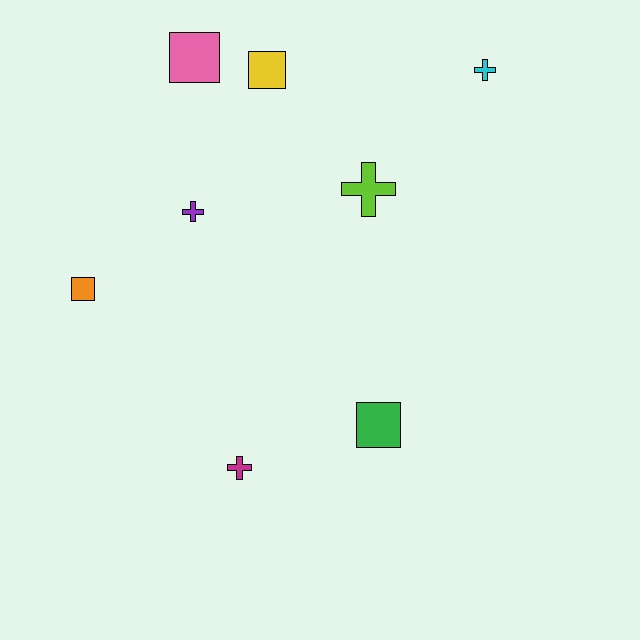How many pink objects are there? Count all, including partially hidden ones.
There is 1 pink object.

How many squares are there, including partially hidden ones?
There are 4 squares.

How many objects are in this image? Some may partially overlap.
There are 8 objects.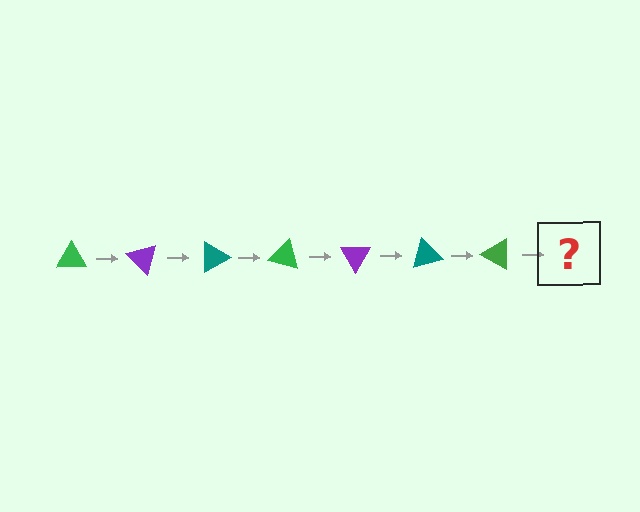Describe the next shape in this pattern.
It should be a purple triangle, rotated 315 degrees from the start.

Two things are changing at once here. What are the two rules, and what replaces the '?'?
The two rules are that it rotates 45 degrees each step and the color cycles through green, purple, and teal. The '?' should be a purple triangle, rotated 315 degrees from the start.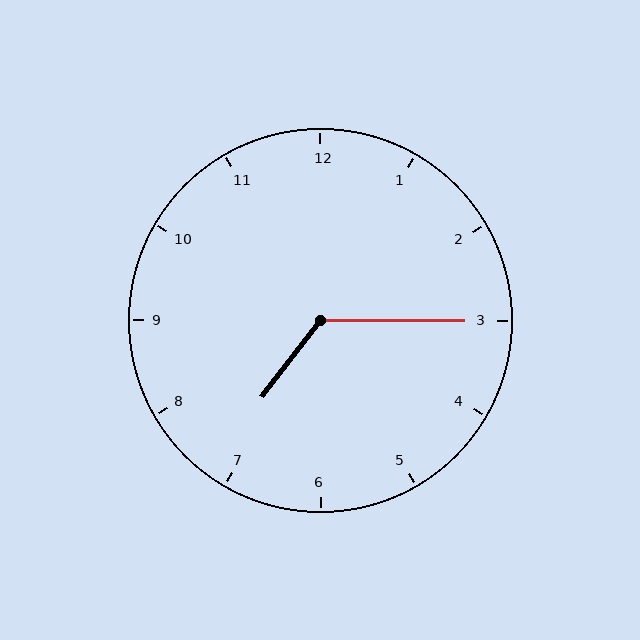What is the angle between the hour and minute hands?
Approximately 128 degrees.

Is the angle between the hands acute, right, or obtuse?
It is obtuse.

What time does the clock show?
7:15.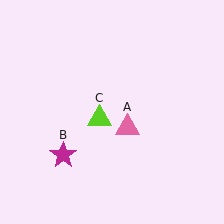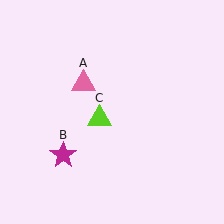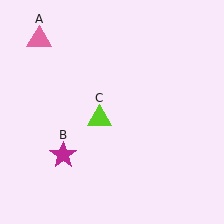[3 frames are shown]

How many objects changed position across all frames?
1 object changed position: pink triangle (object A).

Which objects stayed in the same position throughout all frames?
Magenta star (object B) and lime triangle (object C) remained stationary.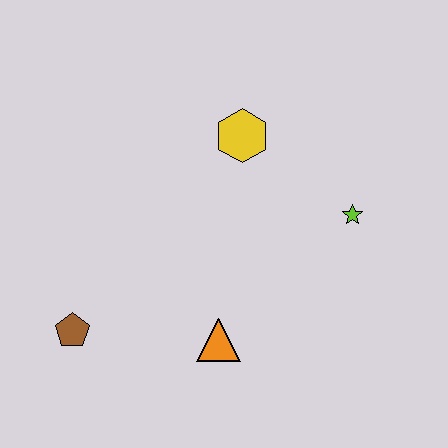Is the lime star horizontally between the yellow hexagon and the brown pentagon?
No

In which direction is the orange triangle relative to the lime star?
The orange triangle is to the left of the lime star.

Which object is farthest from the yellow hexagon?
The brown pentagon is farthest from the yellow hexagon.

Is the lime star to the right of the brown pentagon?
Yes